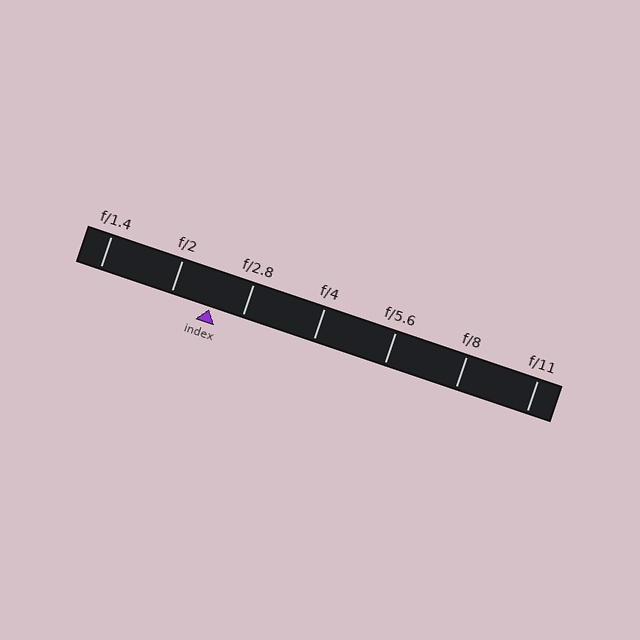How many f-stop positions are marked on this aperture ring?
There are 7 f-stop positions marked.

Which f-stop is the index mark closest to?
The index mark is closest to f/2.8.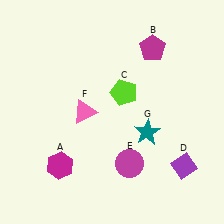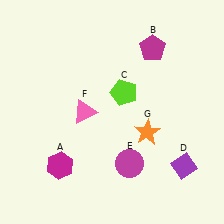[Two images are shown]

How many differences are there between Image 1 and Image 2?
There is 1 difference between the two images.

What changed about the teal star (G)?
In Image 1, G is teal. In Image 2, it changed to orange.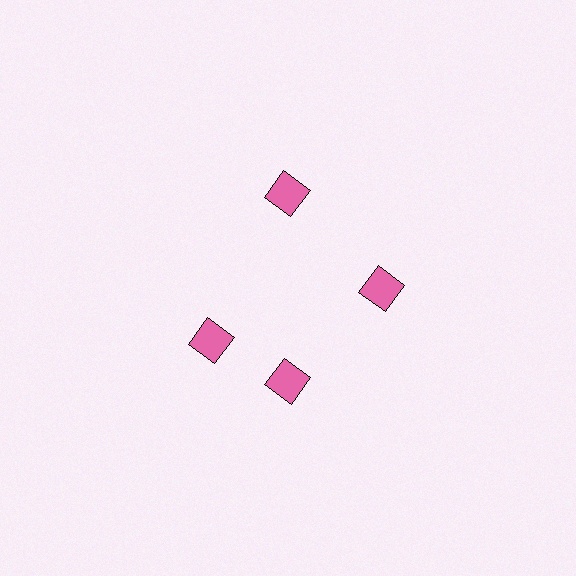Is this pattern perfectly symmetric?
No. The 4 pink squares are arranged in a ring, but one element near the 9 o'clock position is rotated out of alignment along the ring, breaking the 4-fold rotational symmetry.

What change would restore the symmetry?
The symmetry would be restored by rotating it back into even spacing with its neighbors so that all 4 squares sit at equal angles and equal distance from the center.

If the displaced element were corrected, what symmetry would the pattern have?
It would have 4-fold rotational symmetry — the pattern would map onto itself every 90 degrees.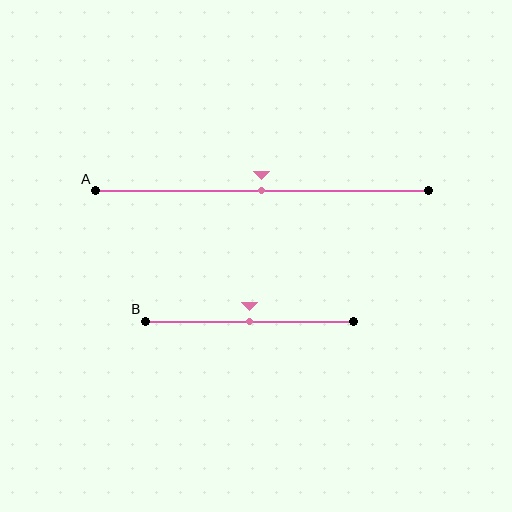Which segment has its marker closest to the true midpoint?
Segment A has its marker closest to the true midpoint.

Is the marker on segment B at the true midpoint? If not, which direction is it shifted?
Yes, the marker on segment B is at the true midpoint.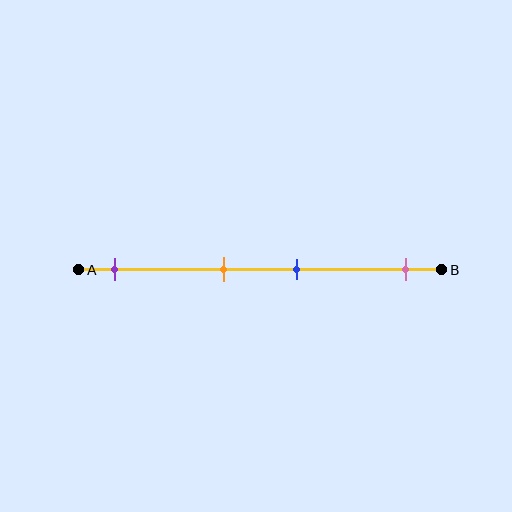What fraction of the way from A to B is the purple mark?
The purple mark is approximately 10% (0.1) of the way from A to B.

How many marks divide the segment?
There are 4 marks dividing the segment.